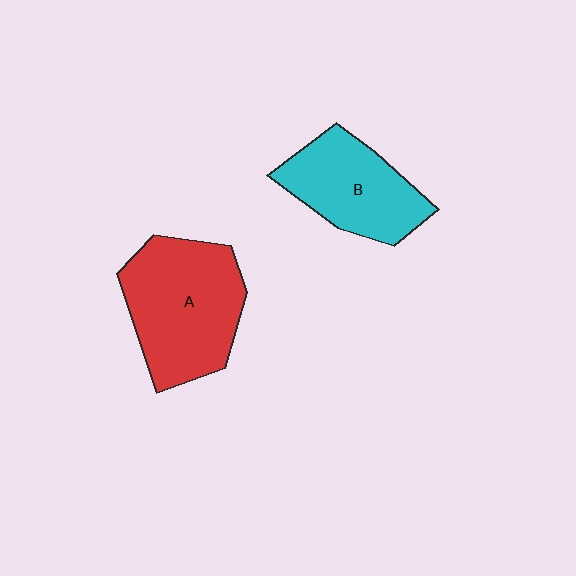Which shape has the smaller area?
Shape B (cyan).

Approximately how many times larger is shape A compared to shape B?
Approximately 1.3 times.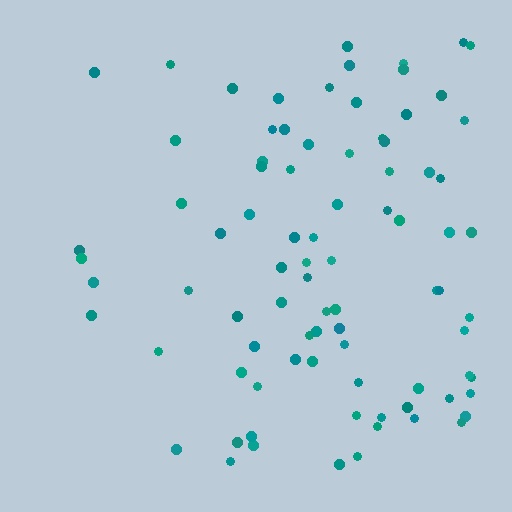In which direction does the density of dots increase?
From left to right, with the right side densest.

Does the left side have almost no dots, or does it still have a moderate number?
Still a moderate number, just noticeably fewer than the right.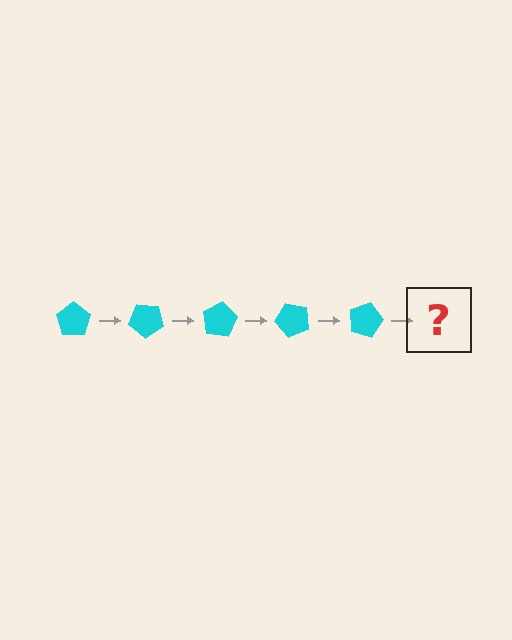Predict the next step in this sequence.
The next step is a cyan pentagon rotated 200 degrees.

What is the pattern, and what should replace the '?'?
The pattern is that the pentagon rotates 40 degrees each step. The '?' should be a cyan pentagon rotated 200 degrees.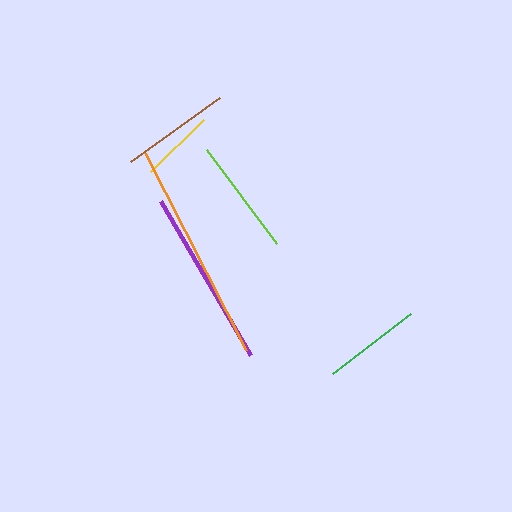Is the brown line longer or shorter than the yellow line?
The brown line is longer than the yellow line.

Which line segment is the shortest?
The yellow line is the shortest at approximately 74 pixels.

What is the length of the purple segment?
The purple segment is approximately 178 pixels long.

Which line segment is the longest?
The orange line is the longest at approximately 222 pixels.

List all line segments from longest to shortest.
From longest to shortest: orange, purple, lime, brown, green, yellow.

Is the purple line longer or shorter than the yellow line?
The purple line is longer than the yellow line.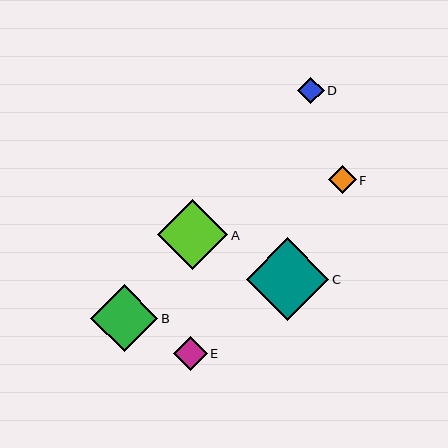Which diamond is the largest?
Diamond C is the largest with a size of approximately 82 pixels.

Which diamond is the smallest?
Diamond D is the smallest with a size of approximately 27 pixels.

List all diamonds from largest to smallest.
From largest to smallest: C, A, B, E, F, D.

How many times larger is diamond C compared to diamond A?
Diamond C is approximately 1.2 times the size of diamond A.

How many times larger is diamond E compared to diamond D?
Diamond E is approximately 1.3 times the size of diamond D.